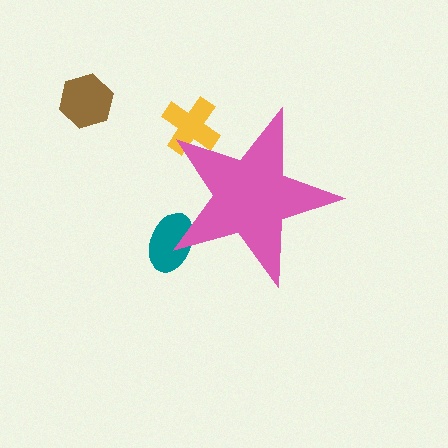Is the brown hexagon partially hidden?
No, the brown hexagon is fully visible.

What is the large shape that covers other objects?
A pink star.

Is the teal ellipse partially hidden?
Yes, the teal ellipse is partially hidden behind the pink star.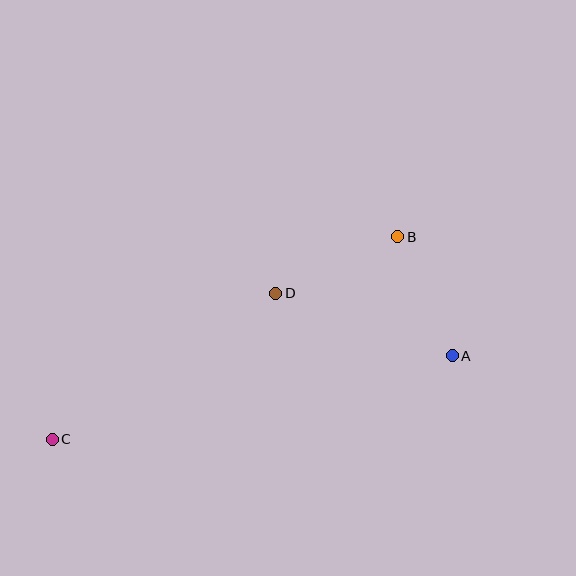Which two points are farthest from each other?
Points A and C are farthest from each other.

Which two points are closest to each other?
Points A and B are closest to each other.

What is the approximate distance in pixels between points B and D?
The distance between B and D is approximately 134 pixels.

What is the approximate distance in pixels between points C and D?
The distance between C and D is approximately 267 pixels.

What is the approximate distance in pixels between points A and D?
The distance between A and D is approximately 187 pixels.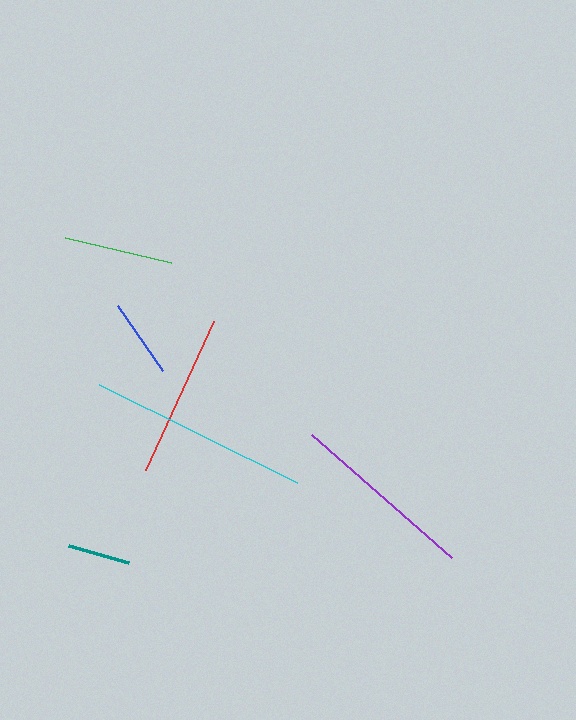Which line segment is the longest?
The cyan line is the longest at approximately 221 pixels.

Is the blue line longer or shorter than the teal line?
The blue line is longer than the teal line.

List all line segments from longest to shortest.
From longest to shortest: cyan, purple, red, green, blue, teal.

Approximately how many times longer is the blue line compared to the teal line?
The blue line is approximately 1.3 times the length of the teal line.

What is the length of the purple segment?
The purple segment is approximately 186 pixels long.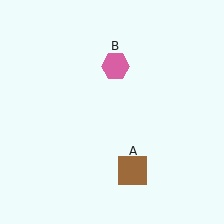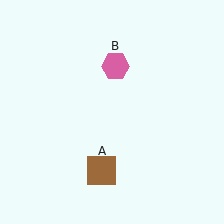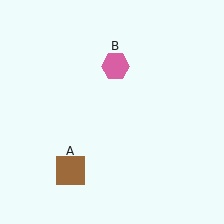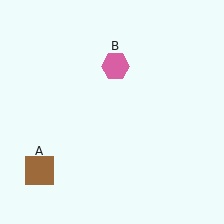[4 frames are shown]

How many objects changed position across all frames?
1 object changed position: brown square (object A).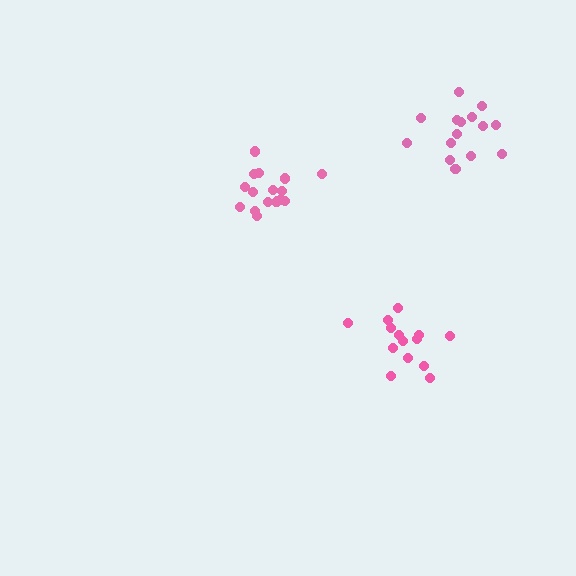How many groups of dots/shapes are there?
There are 3 groups.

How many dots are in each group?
Group 1: 17 dots, Group 2: 15 dots, Group 3: 14 dots (46 total).